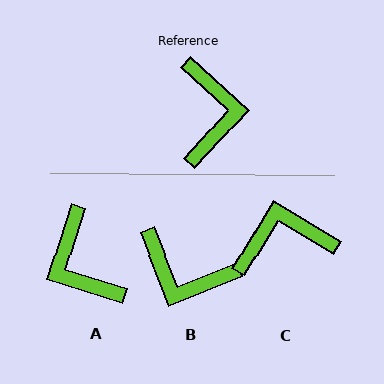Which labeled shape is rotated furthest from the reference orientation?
A, about 155 degrees away.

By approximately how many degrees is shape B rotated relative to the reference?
Approximately 116 degrees clockwise.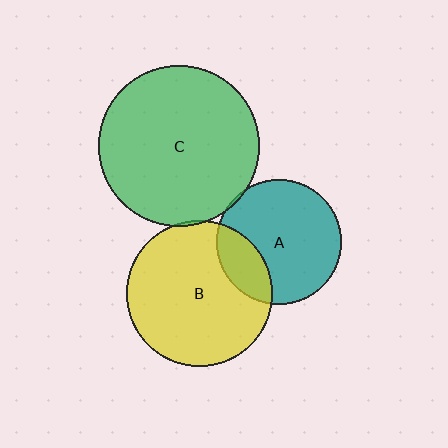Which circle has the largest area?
Circle C (green).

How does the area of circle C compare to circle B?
Approximately 1.2 times.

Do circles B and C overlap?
Yes.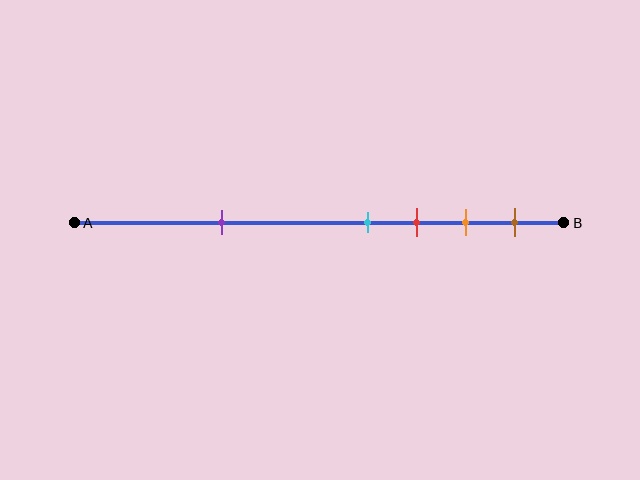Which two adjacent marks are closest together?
The cyan and red marks are the closest adjacent pair.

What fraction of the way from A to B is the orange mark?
The orange mark is approximately 80% (0.8) of the way from A to B.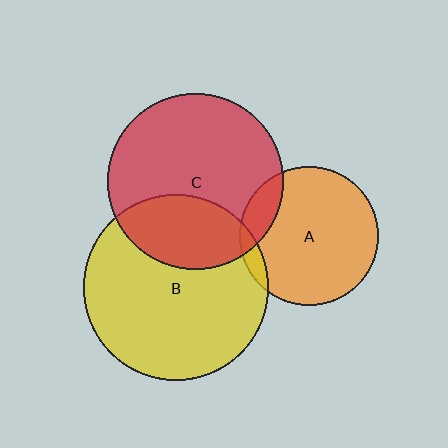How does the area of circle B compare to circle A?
Approximately 1.8 times.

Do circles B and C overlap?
Yes.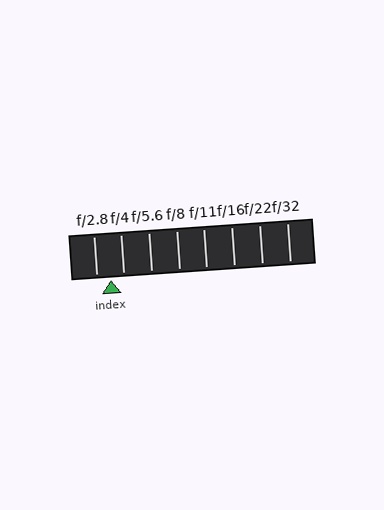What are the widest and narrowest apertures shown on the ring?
The widest aperture shown is f/2.8 and the narrowest is f/32.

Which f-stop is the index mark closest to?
The index mark is closest to f/4.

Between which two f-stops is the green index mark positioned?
The index mark is between f/2.8 and f/4.